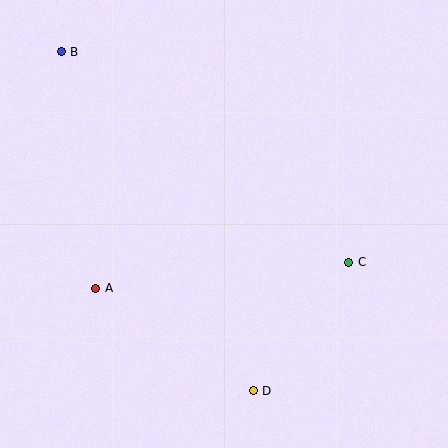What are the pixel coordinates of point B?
Point B is at (61, 52).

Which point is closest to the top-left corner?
Point B is closest to the top-left corner.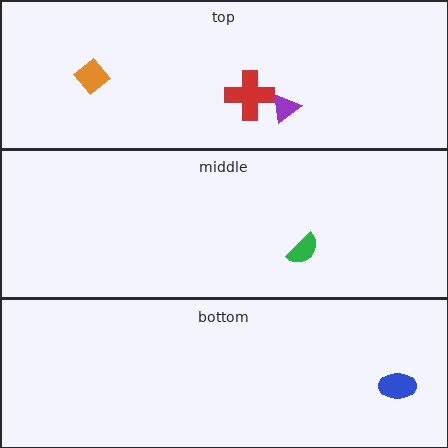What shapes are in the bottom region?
The blue ellipse.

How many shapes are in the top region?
3.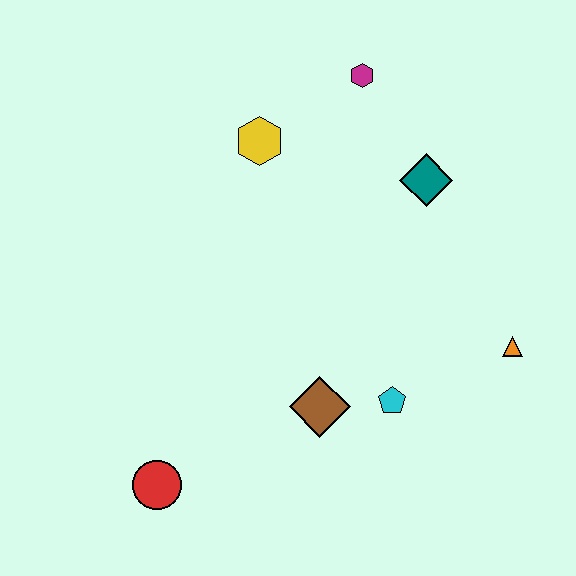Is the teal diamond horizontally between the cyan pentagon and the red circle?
No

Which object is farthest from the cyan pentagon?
The magenta hexagon is farthest from the cyan pentagon.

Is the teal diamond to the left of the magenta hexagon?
No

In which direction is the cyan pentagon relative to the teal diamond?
The cyan pentagon is below the teal diamond.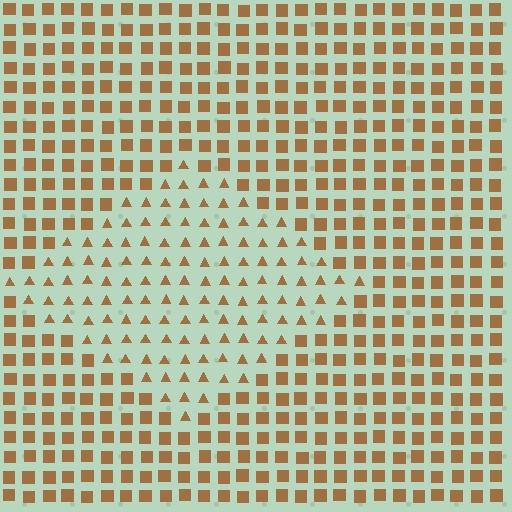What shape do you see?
I see a diamond.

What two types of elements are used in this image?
The image uses triangles inside the diamond region and squares outside it.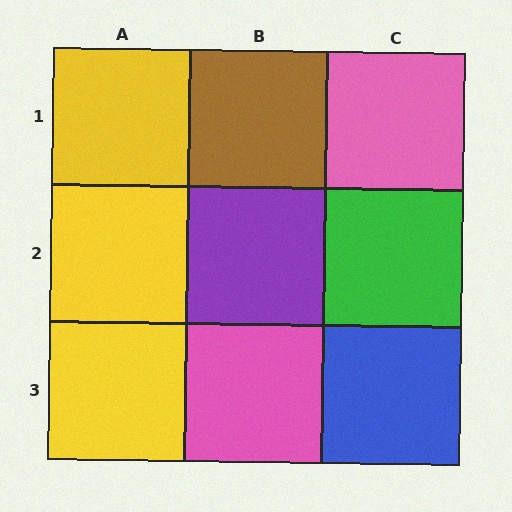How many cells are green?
1 cell is green.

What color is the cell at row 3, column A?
Yellow.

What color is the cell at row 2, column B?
Purple.